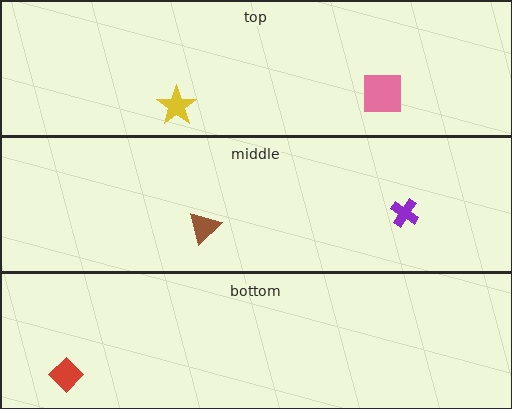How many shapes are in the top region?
2.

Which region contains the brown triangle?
The middle region.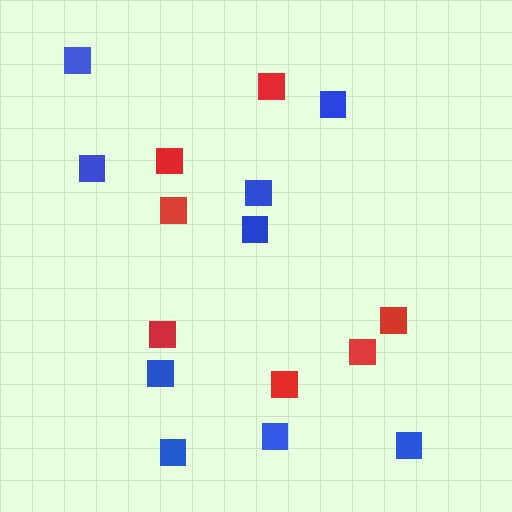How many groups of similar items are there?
There are 2 groups: one group of red squares (7) and one group of blue squares (9).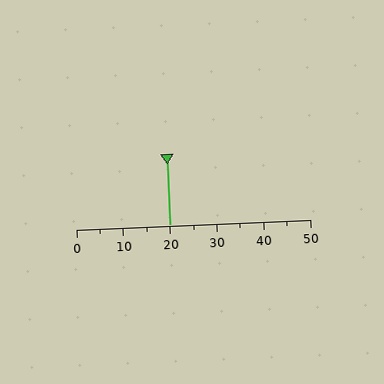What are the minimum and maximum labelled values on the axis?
The axis runs from 0 to 50.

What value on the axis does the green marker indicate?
The marker indicates approximately 20.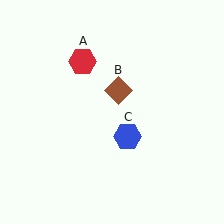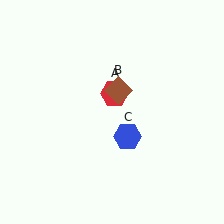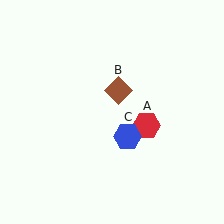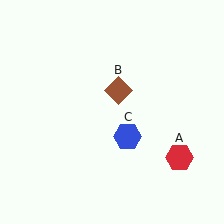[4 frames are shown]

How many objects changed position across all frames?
1 object changed position: red hexagon (object A).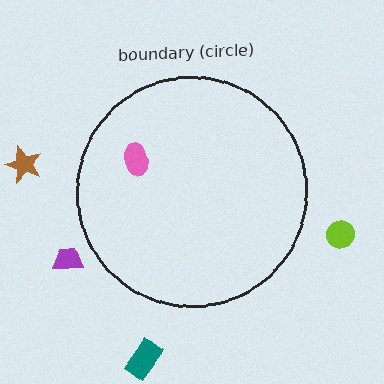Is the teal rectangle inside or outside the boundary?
Outside.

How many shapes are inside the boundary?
1 inside, 4 outside.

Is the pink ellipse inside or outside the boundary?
Inside.